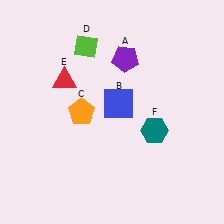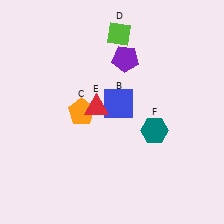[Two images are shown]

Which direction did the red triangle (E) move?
The red triangle (E) moved right.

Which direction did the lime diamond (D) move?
The lime diamond (D) moved right.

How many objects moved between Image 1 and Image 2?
2 objects moved between the two images.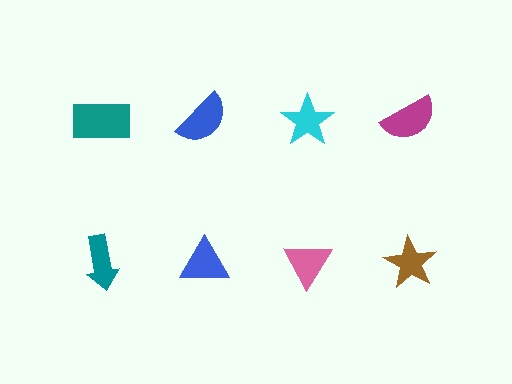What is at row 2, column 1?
A teal arrow.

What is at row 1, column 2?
A blue semicircle.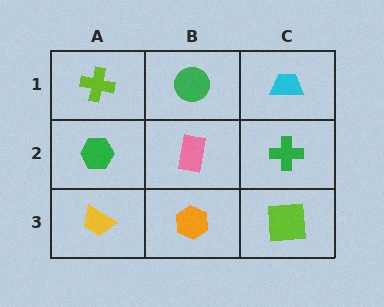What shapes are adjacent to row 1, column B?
A pink rectangle (row 2, column B), a lime cross (row 1, column A), a cyan trapezoid (row 1, column C).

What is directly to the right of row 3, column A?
An orange hexagon.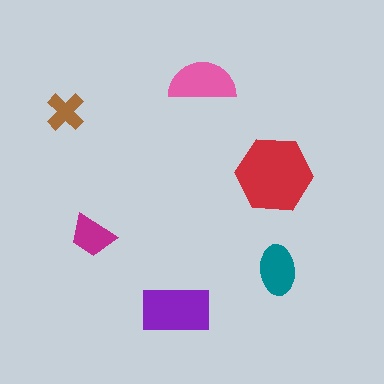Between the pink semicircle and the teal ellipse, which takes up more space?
The pink semicircle.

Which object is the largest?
The red hexagon.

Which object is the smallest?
The brown cross.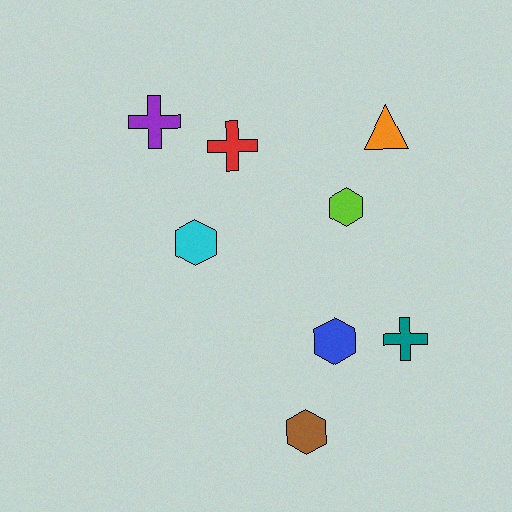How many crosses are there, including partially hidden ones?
There are 3 crosses.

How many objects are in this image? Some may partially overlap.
There are 8 objects.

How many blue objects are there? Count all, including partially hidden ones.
There is 1 blue object.